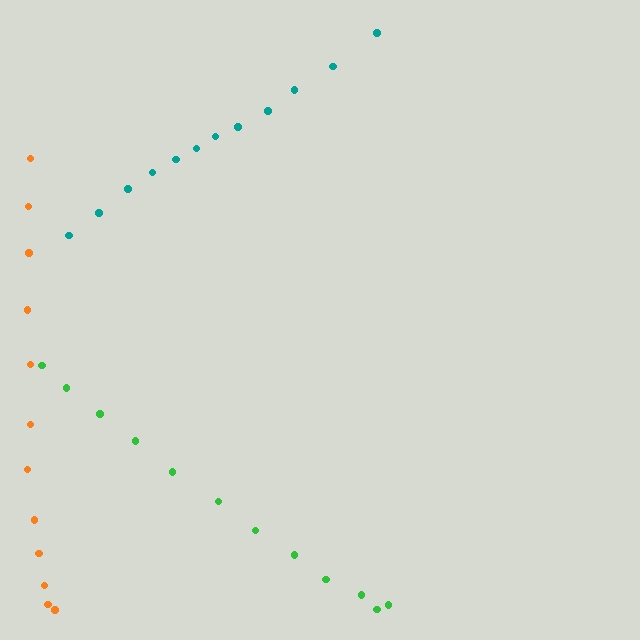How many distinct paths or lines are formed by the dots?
There are 3 distinct paths.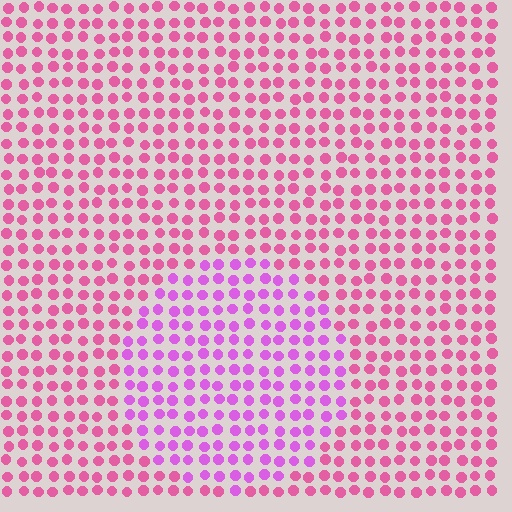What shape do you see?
I see a circle.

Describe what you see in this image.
The image is filled with small pink elements in a uniform arrangement. A circle-shaped region is visible where the elements are tinted to a slightly different hue, forming a subtle color boundary.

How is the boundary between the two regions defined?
The boundary is defined purely by a slight shift in hue (about 34 degrees). Spacing, size, and orientation are identical on both sides.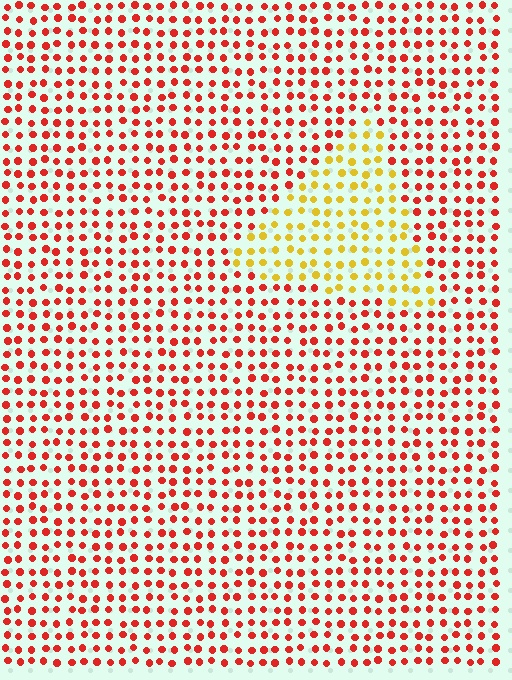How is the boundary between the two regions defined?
The boundary is defined purely by a slight shift in hue (about 50 degrees). Spacing, size, and orientation are identical on both sides.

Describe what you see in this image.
The image is filled with small red elements in a uniform arrangement. A triangle-shaped region is visible where the elements are tinted to a slightly different hue, forming a subtle color boundary.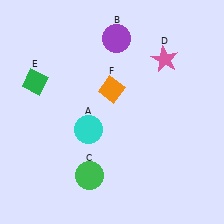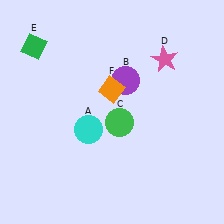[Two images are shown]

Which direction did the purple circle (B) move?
The purple circle (B) moved down.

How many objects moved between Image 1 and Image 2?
3 objects moved between the two images.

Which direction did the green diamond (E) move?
The green diamond (E) moved up.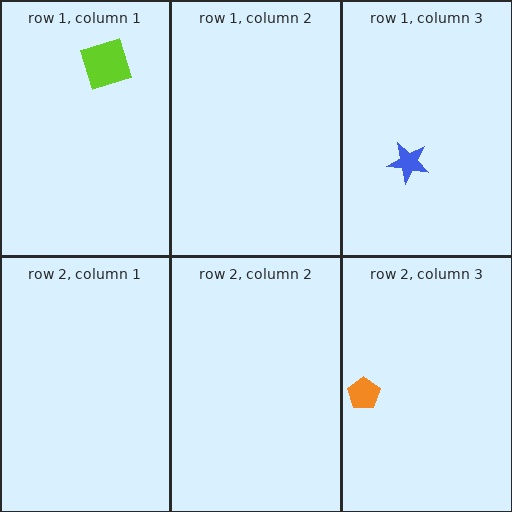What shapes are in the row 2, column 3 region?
The orange pentagon.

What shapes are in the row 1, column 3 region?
The blue star.